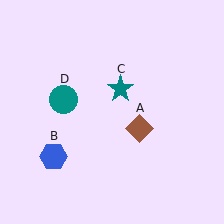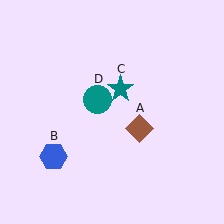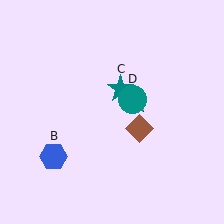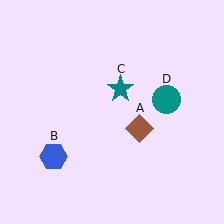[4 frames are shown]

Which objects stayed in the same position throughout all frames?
Brown diamond (object A) and blue hexagon (object B) and teal star (object C) remained stationary.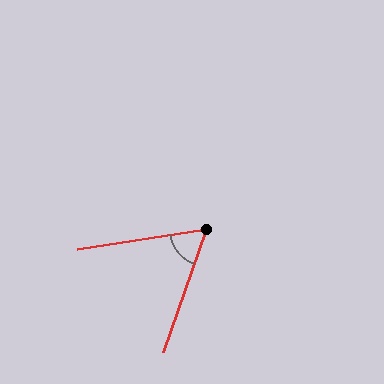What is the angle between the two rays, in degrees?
Approximately 62 degrees.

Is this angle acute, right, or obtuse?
It is acute.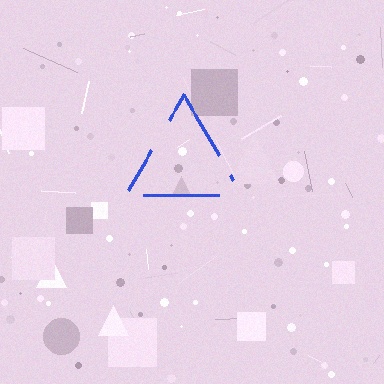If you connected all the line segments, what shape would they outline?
They would outline a triangle.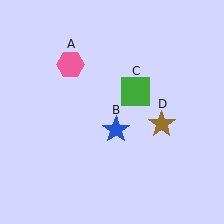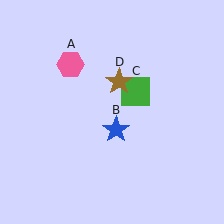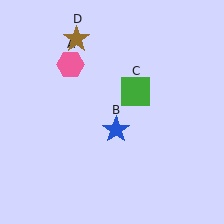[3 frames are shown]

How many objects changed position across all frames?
1 object changed position: brown star (object D).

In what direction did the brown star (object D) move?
The brown star (object D) moved up and to the left.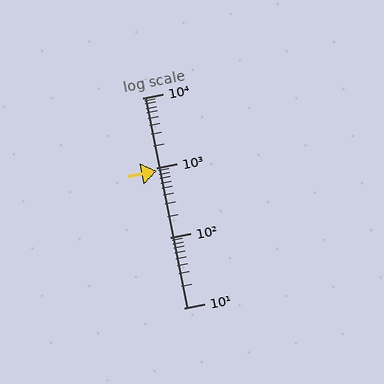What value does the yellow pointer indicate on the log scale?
The pointer indicates approximately 890.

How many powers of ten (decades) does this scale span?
The scale spans 3 decades, from 10 to 10000.